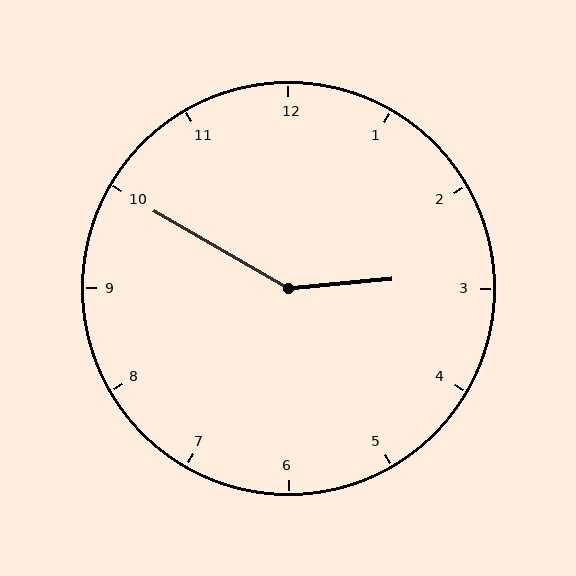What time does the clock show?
2:50.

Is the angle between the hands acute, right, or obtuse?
It is obtuse.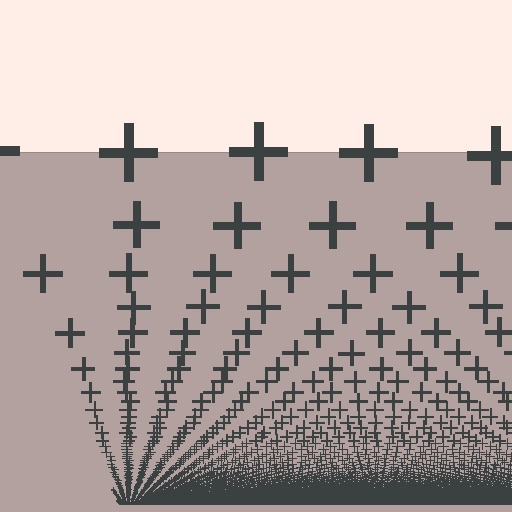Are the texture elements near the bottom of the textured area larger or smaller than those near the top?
Smaller. The gradient is inverted — elements near the bottom are smaller and denser.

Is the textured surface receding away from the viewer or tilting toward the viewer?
The surface appears to tilt toward the viewer. Texture elements get larger and sparser toward the top.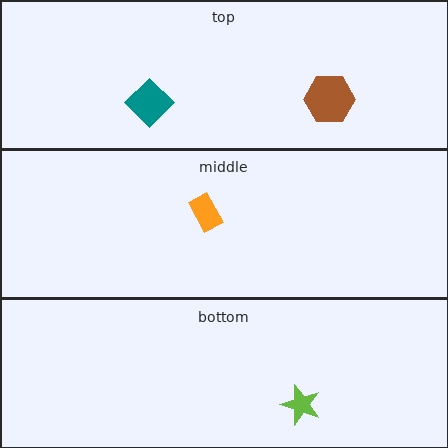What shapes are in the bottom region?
The lime star.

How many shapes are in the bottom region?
1.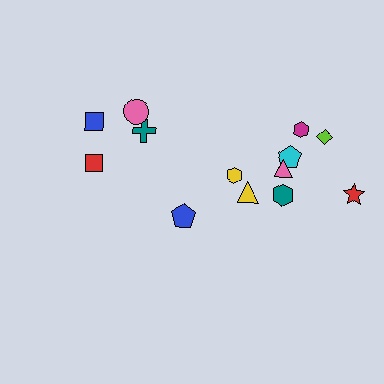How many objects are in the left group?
There are 5 objects.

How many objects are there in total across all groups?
There are 13 objects.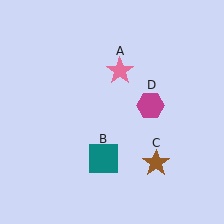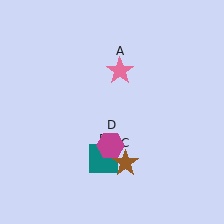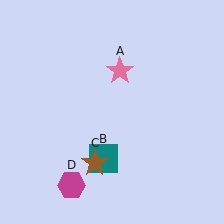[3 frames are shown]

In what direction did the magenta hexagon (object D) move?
The magenta hexagon (object D) moved down and to the left.